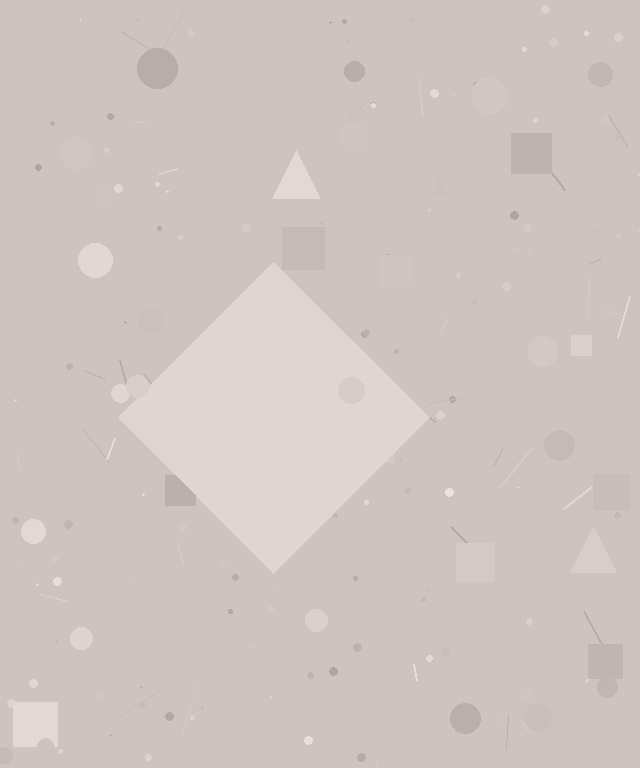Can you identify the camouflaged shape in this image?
The camouflaged shape is a diamond.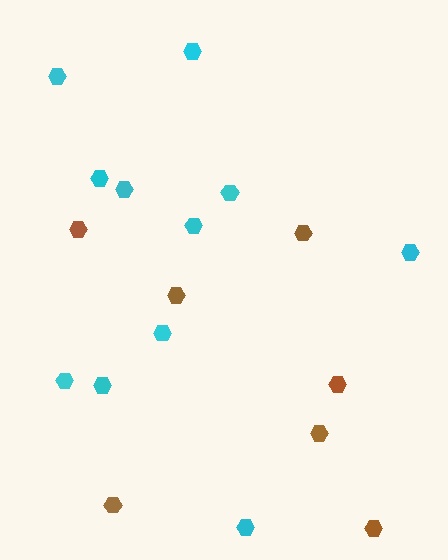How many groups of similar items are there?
There are 2 groups: one group of brown hexagons (7) and one group of cyan hexagons (11).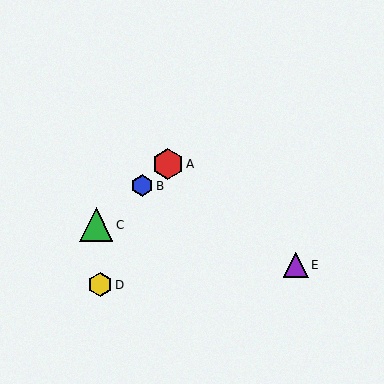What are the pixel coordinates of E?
Object E is at (296, 265).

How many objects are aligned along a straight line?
3 objects (A, B, C) are aligned along a straight line.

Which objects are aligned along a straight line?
Objects A, B, C are aligned along a straight line.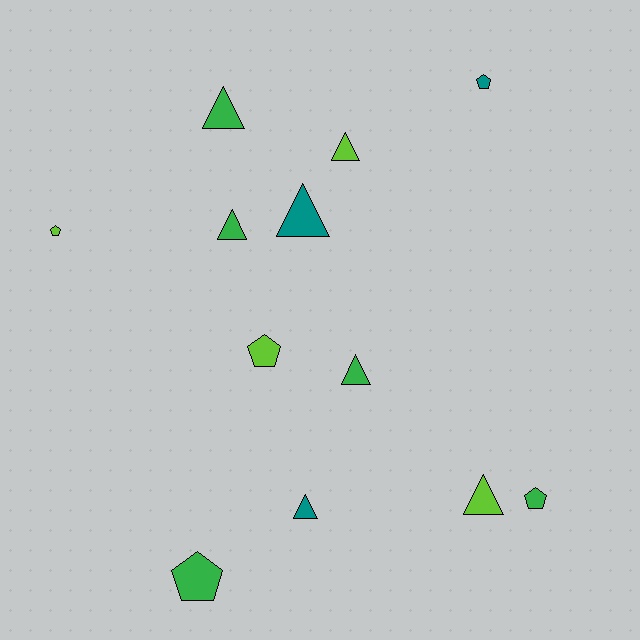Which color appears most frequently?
Green, with 5 objects.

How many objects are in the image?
There are 12 objects.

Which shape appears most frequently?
Triangle, with 7 objects.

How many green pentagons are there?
There are 2 green pentagons.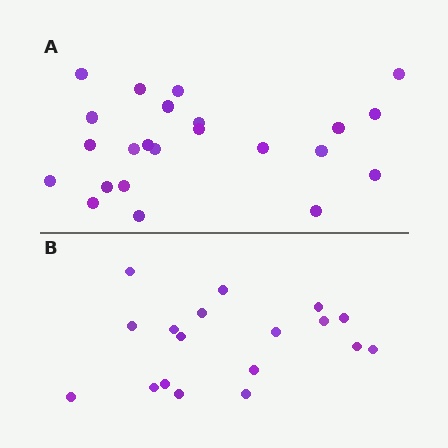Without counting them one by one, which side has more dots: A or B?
Region A (the top region) has more dots.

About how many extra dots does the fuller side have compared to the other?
Region A has about 5 more dots than region B.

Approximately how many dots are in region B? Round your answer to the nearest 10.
About 20 dots. (The exact count is 18, which rounds to 20.)